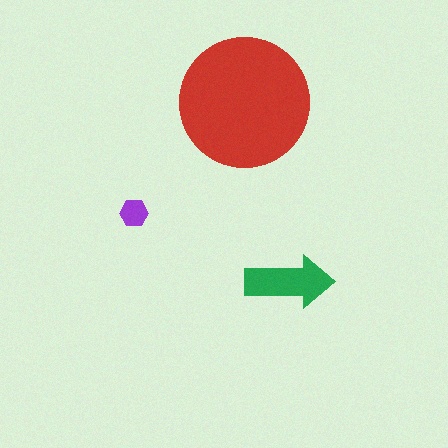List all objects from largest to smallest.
The red circle, the green arrow, the purple hexagon.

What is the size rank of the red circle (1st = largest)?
1st.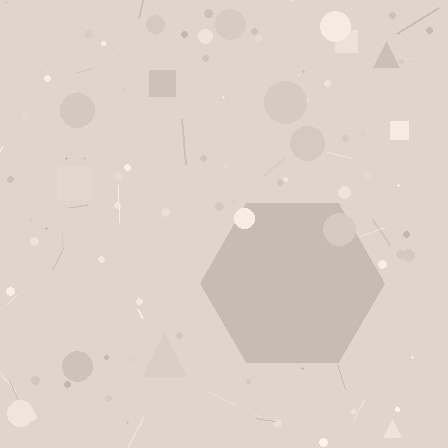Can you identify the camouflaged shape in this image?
The camouflaged shape is a hexagon.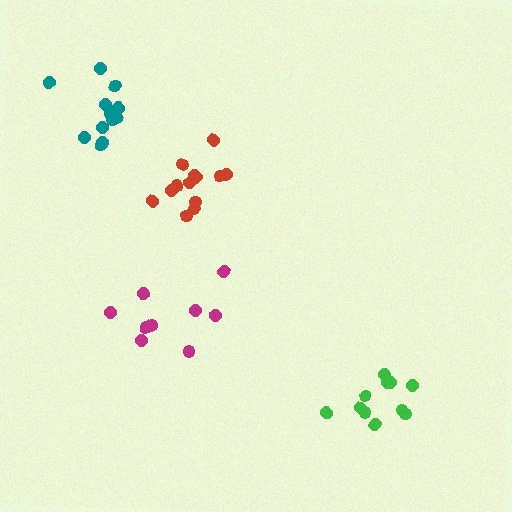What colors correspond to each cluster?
The clusters are colored: red, green, teal, magenta.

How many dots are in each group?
Group 1: 13 dots, Group 2: 11 dots, Group 3: 12 dots, Group 4: 9 dots (45 total).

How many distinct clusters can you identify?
There are 4 distinct clusters.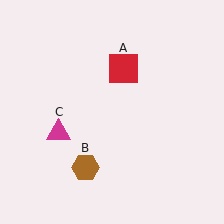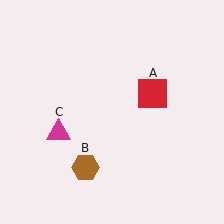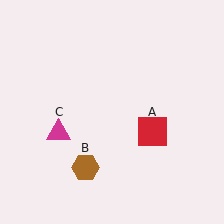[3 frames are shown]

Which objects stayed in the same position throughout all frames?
Brown hexagon (object B) and magenta triangle (object C) remained stationary.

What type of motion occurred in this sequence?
The red square (object A) rotated clockwise around the center of the scene.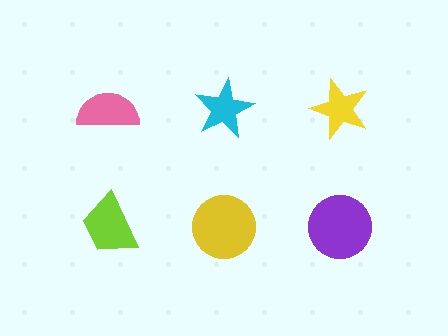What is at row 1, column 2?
A cyan star.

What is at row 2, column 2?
A yellow circle.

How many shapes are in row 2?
3 shapes.